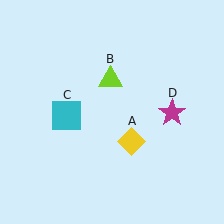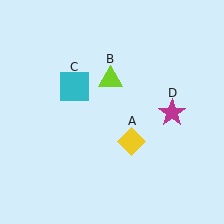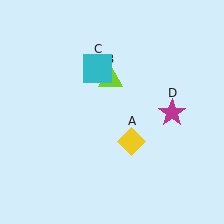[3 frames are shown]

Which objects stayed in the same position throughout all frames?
Yellow diamond (object A) and lime triangle (object B) and magenta star (object D) remained stationary.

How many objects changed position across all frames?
1 object changed position: cyan square (object C).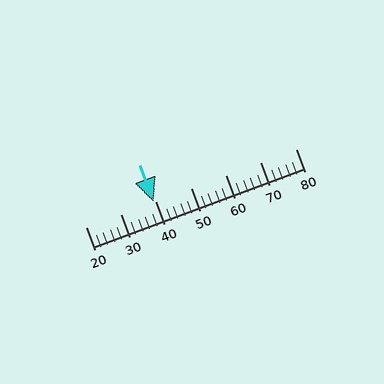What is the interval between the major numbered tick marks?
The major tick marks are spaced 10 units apart.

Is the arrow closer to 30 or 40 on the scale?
The arrow is closer to 40.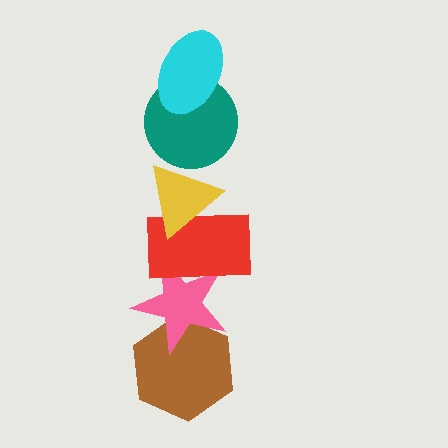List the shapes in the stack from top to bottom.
From top to bottom: the cyan ellipse, the teal circle, the yellow triangle, the red rectangle, the pink star, the brown hexagon.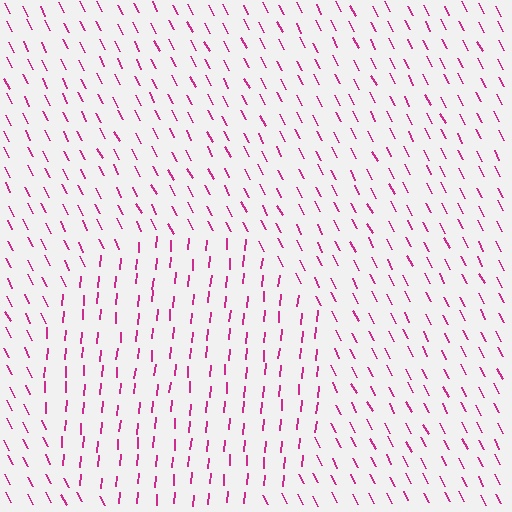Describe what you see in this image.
The image is filled with small magenta line segments. A circle region in the image has lines oriented differently from the surrounding lines, creating a visible texture boundary.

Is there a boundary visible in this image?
Yes, there is a texture boundary formed by a change in line orientation.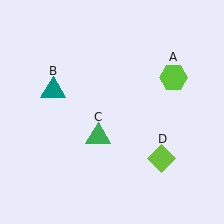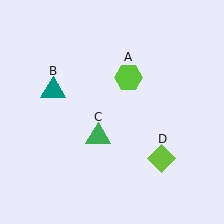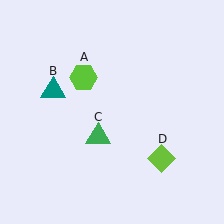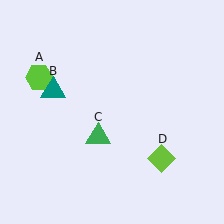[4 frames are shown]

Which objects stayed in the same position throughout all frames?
Teal triangle (object B) and green triangle (object C) and lime diamond (object D) remained stationary.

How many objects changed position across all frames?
1 object changed position: lime hexagon (object A).